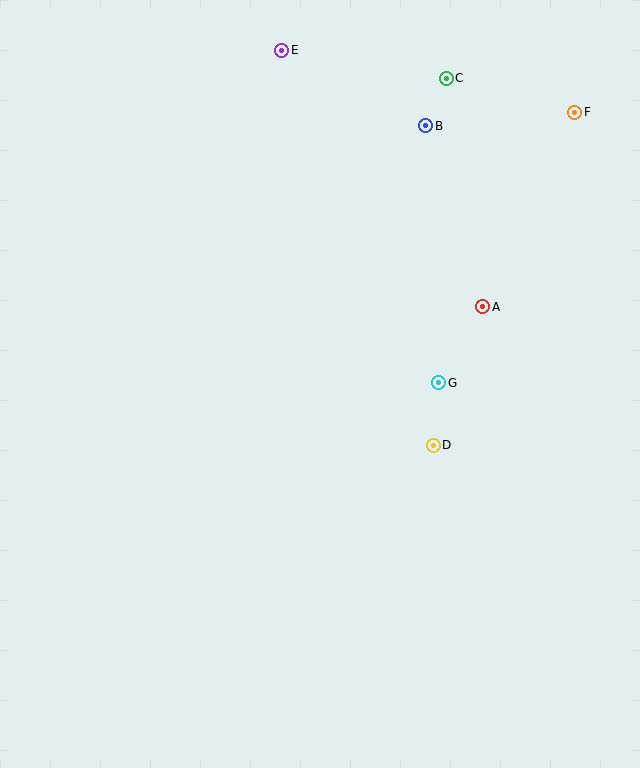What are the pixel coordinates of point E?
Point E is at (282, 50).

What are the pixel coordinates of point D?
Point D is at (433, 445).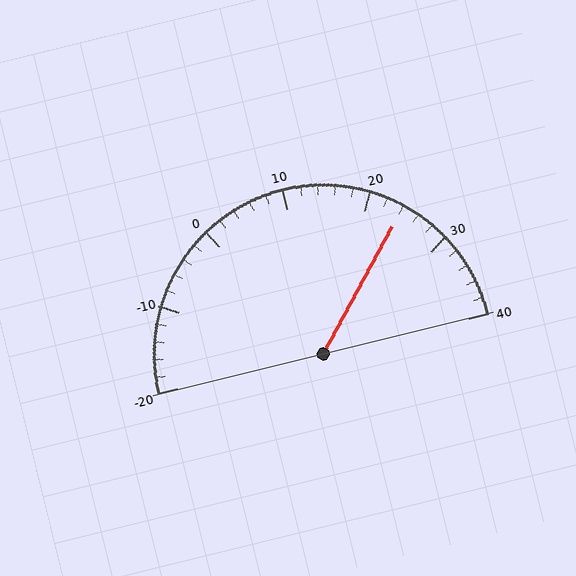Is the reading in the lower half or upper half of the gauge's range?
The reading is in the upper half of the range (-20 to 40).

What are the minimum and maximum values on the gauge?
The gauge ranges from -20 to 40.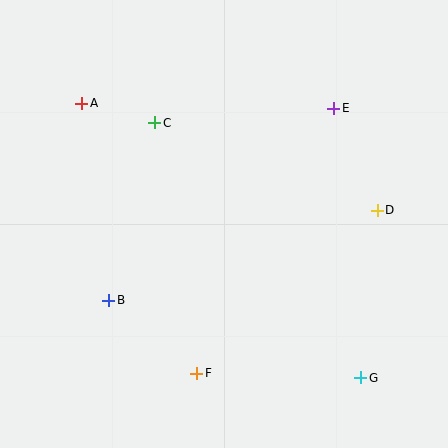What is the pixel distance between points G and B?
The distance between G and B is 264 pixels.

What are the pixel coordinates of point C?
Point C is at (155, 123).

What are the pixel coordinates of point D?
Point D is at (377, 210).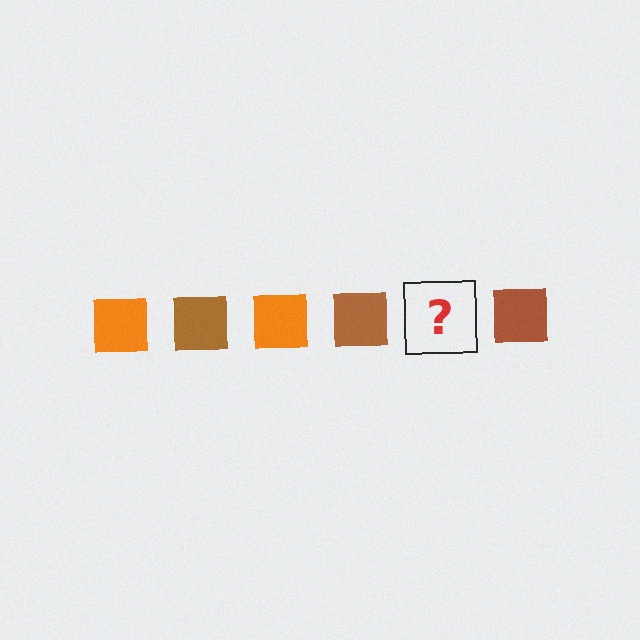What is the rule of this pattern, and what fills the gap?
The rule is that the pattern cycles through orange, brown squares. The gap should be filled with an orange square.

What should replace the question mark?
The question mark should be replaced with an orange square.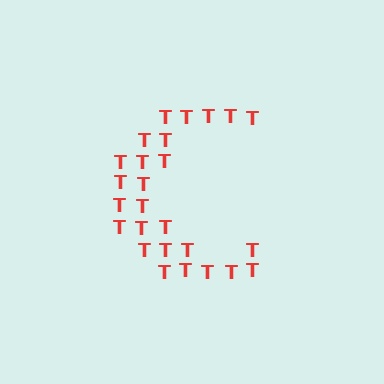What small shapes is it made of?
It is made of small letter T's.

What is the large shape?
The large shape is the letter C.